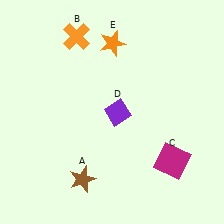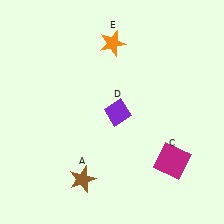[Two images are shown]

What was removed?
The orange cross (B) was removed in Image 2.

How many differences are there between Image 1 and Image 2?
There is 1 difference between the two images.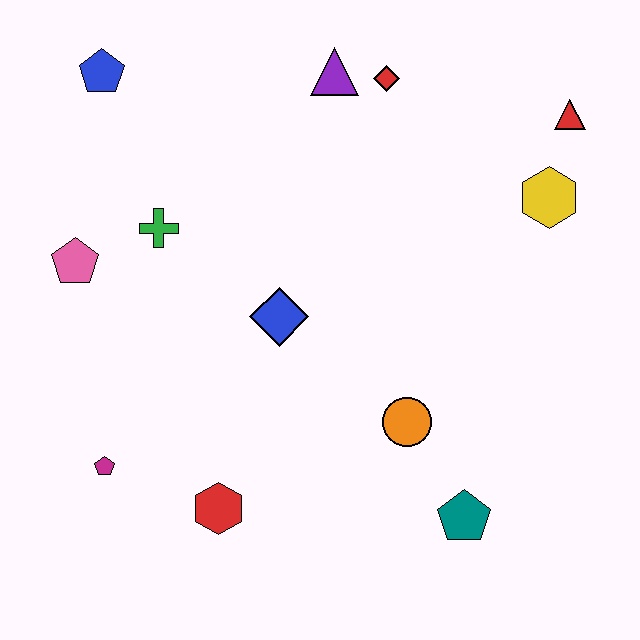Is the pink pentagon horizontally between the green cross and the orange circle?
No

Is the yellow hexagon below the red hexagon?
No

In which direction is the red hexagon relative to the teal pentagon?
The red hexagon is to the left of the teal pentagon.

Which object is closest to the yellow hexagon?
The red triangle is closest to the yellow hexagon.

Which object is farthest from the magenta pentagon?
The red triangle is farthest from the magenta pentagon.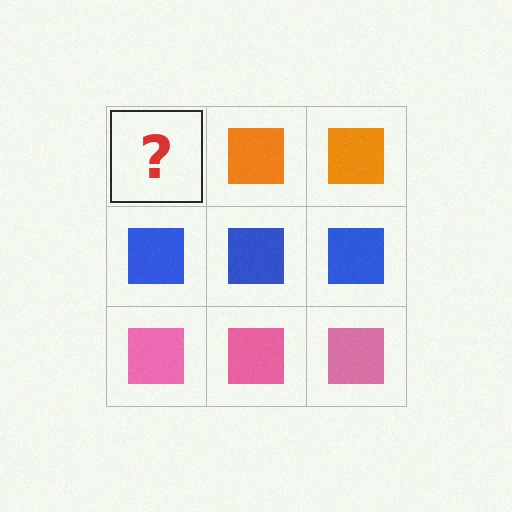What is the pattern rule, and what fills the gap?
The rule is that each row has a consistent color. The gap should be filled with an orange square.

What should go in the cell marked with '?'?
The missing cell should contain an orange square.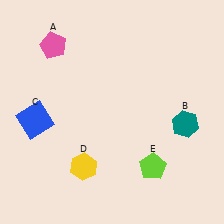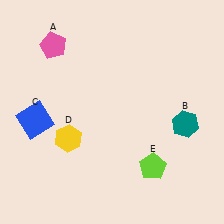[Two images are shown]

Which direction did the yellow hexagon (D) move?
The yellow hexagon (D) moved up.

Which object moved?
The yellow hexagon (D) moved up.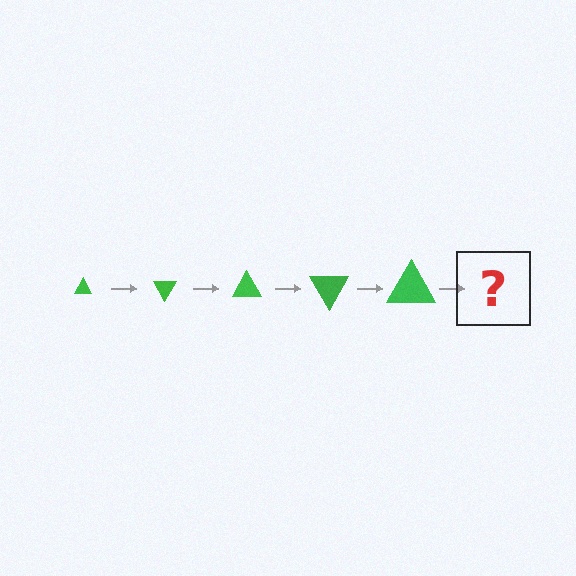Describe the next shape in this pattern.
It should be a triangle, larger than the previous one and rotated 300 degrees from the start.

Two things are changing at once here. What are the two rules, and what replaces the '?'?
The two rules are that the triangle grows larger each step and it rotates 60 degrees each step. The '?' should be a triangle, larger than the previous one and rotated 300 degrees from the start.